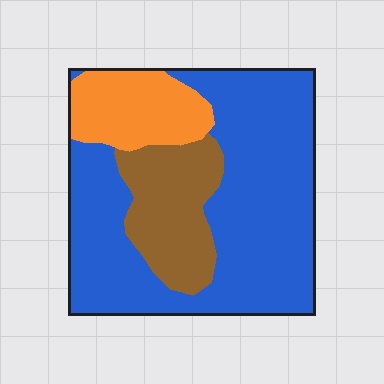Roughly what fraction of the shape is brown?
Brown covers roughly 20% of the shape.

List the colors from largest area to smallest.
From largest to smallest: blue, brown, orange.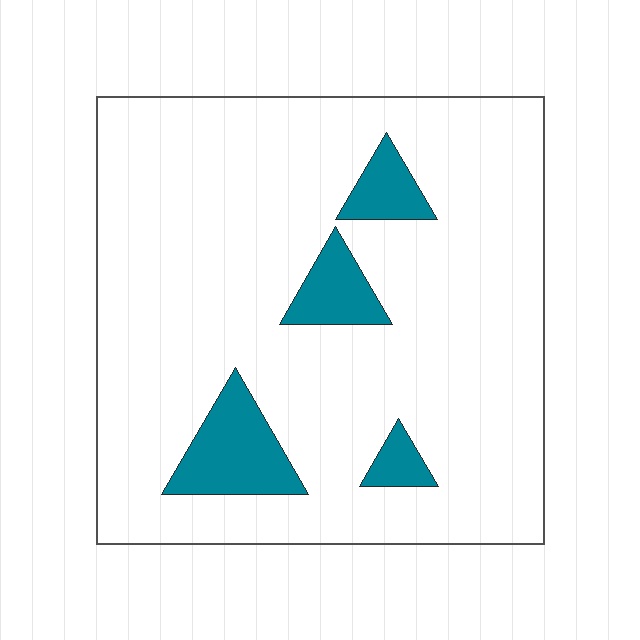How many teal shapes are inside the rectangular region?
4.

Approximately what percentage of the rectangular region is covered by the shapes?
Approximately 10%.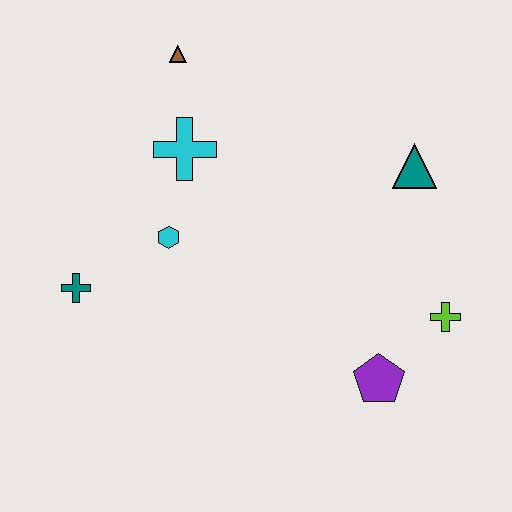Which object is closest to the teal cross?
The cyan hexagon is closest to the teal cross.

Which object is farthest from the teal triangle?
The teal cross is farthest from the teal triangle.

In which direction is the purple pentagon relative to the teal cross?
The purple pentagon is to the right of the teal cross.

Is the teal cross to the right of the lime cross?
No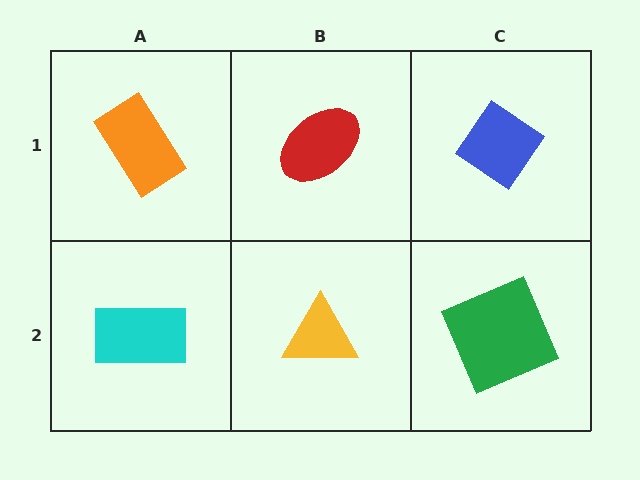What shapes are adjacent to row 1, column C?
A green square (row 2, column C), a red ellipse (row 1, column B).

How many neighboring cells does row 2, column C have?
2.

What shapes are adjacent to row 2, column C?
A blue diamond (row 1, column C), a yellow triangle (row 2, column B).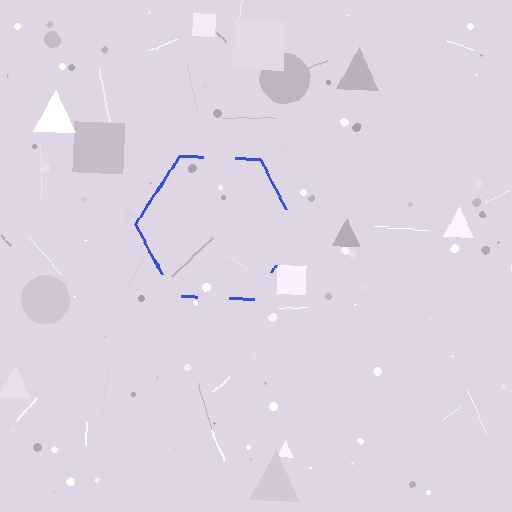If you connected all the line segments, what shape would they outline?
They would outline a hexagon.